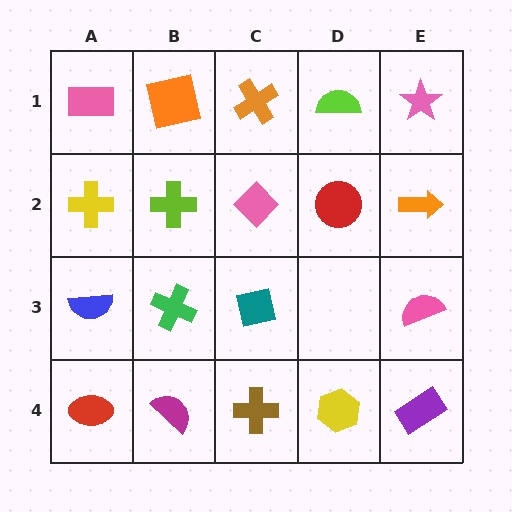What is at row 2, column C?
A pink diamond.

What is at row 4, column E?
A purple rectangle.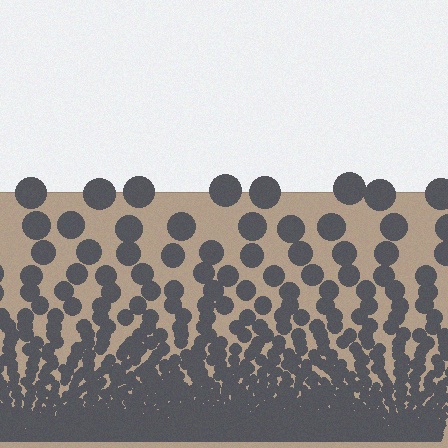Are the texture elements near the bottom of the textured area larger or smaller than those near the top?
Smaller. The gradient is inverted — elements near the bottom are smaller and denser.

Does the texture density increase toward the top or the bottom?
Density increases toward the bottom.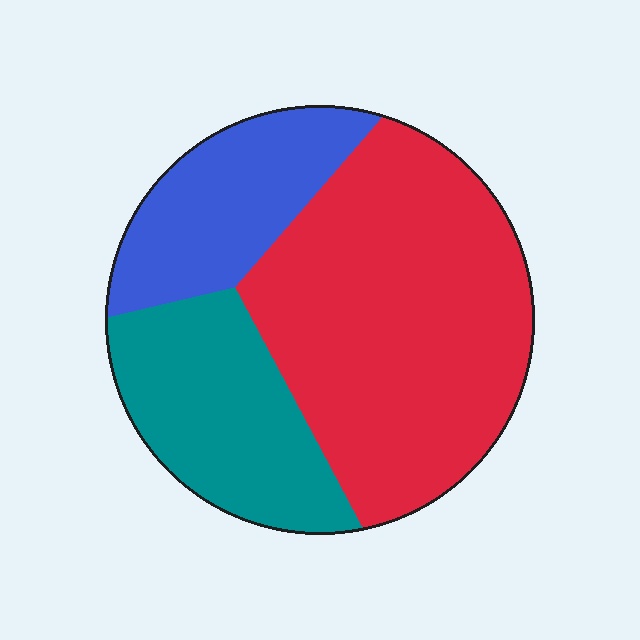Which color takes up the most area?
Red, at roughly 55%.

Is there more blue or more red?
Red.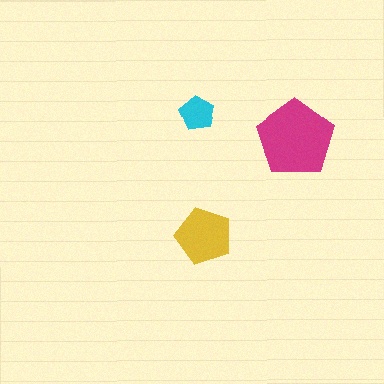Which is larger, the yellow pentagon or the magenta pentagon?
The magenta one.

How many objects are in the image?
There are 3 objects in the image.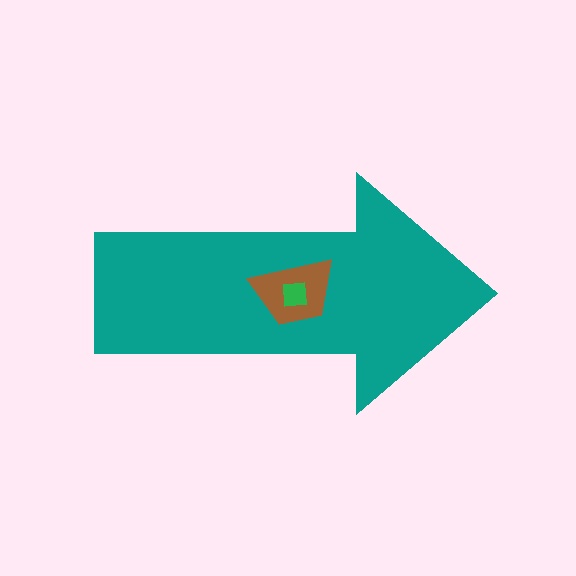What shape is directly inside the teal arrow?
The brown trapezoid.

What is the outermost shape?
The teal arrow.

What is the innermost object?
The green square.